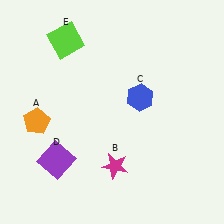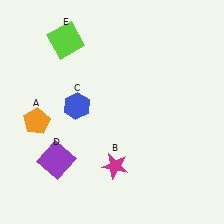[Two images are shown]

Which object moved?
The blue hexagon (C) moved left.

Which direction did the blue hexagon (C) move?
The blue hexagon (C) moved left.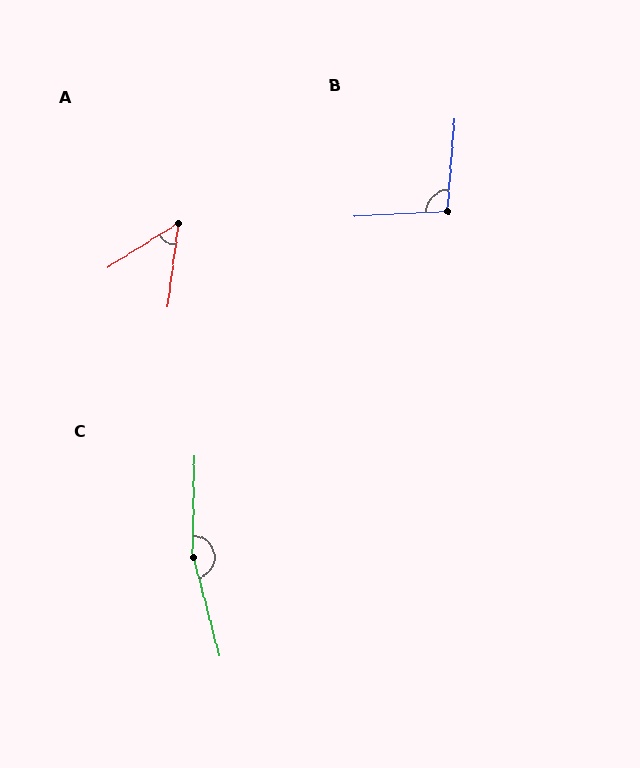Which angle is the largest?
C, at approximately 164 degrees.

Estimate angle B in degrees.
Approximately 98 degrees.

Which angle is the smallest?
A, at approximately 50 degrees.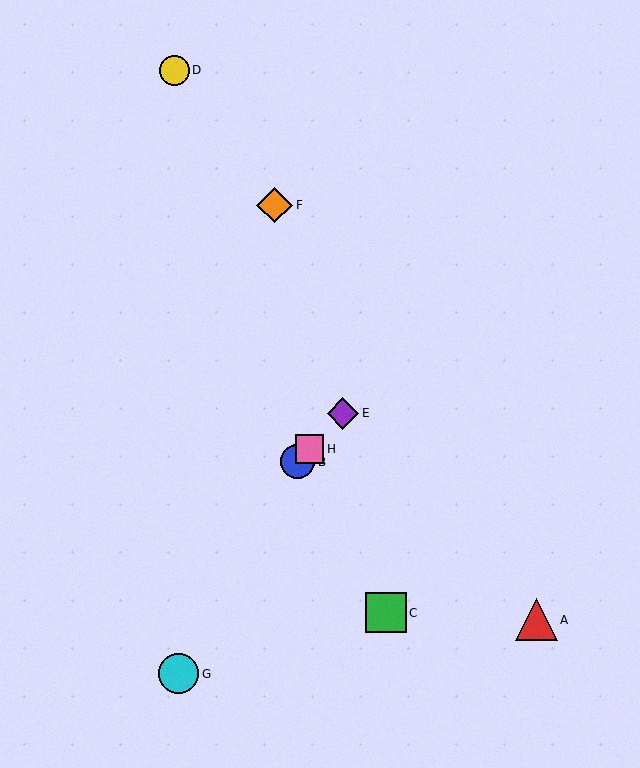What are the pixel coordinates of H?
Object H is at (310, 449).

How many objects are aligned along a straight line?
3 objects (B, E, H) are aligned along a straight line.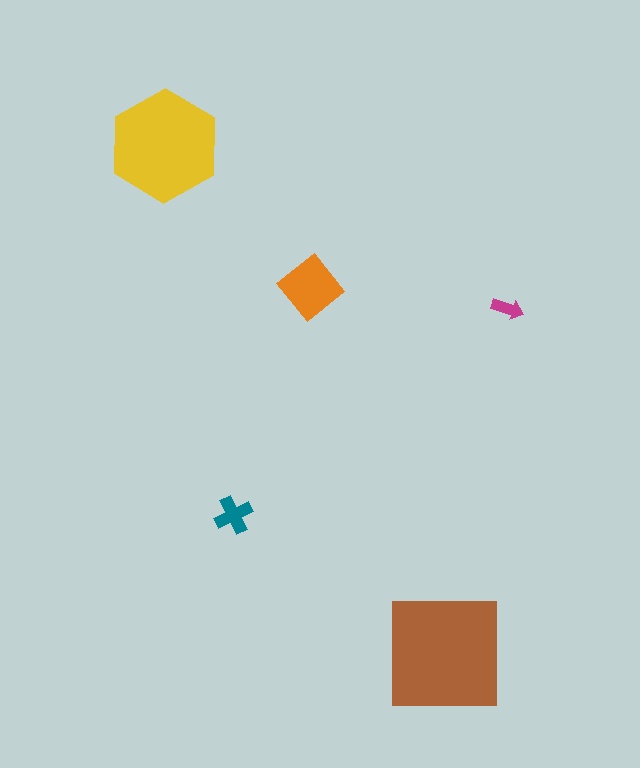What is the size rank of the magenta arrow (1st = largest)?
5th.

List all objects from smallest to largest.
The magenta arrow, the teal cross, the orange diamond, the yellow hexagon, the brown square.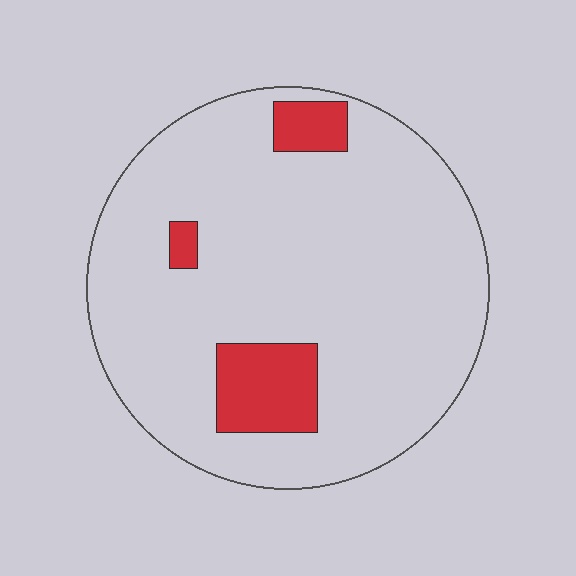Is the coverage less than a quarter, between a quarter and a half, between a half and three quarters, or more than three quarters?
Less than a quarter.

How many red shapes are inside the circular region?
3.